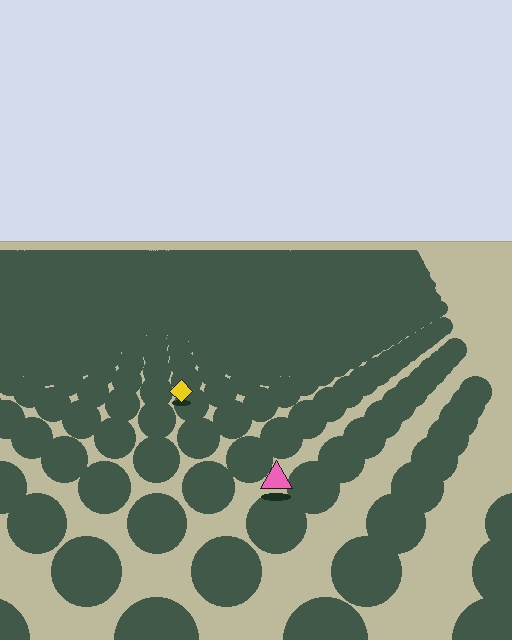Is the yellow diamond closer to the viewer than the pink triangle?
No. The pink triangle is closer — you can tell from the texture gradient: the ground texture is coarser near it.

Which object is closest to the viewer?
The pink triangle is closest. The texture marks near it are larger and more spread out.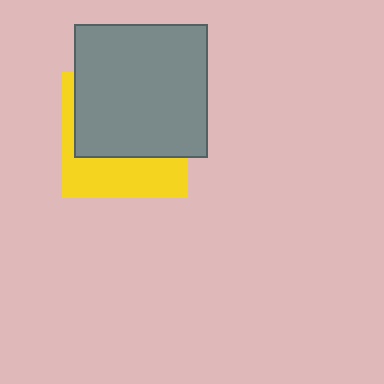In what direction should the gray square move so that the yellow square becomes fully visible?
The gray square should move up. That is the shortest direction to clear the overlap and leave the yellow square fully visible.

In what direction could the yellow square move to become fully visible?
The yellow square could move down. That would shift it out from behind the gray square entirely.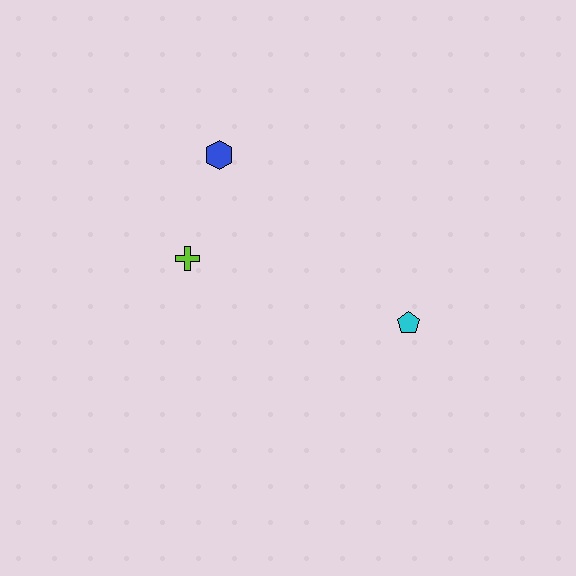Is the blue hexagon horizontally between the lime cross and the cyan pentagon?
Yes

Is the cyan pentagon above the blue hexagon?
No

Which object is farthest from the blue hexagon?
The cyan pentagon is farthest from the blue hexagon.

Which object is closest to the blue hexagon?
The lime cross is closest to the blue hexagon.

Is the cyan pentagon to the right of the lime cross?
Yes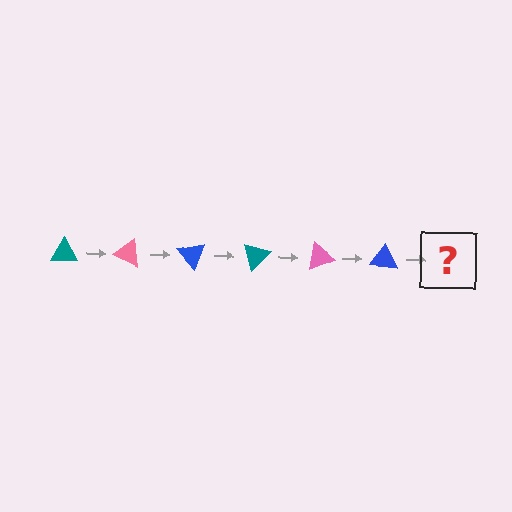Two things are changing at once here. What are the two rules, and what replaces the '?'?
The two rules are that it rotates 25 degrees each step and the color cycles through teal, pink, and blue. The '?' should be a teal triangle, rotated 150 degrees from the start.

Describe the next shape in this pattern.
It should be a teal triangle, rotated 150 degrees from the start.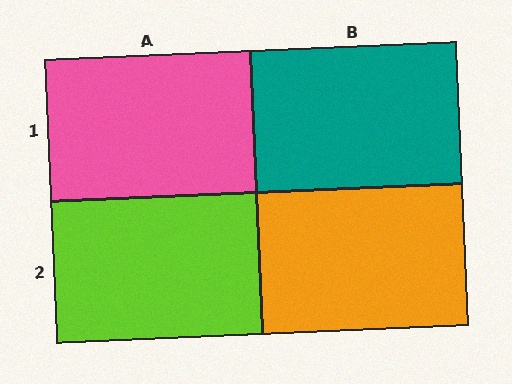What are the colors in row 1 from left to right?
Pink, teal.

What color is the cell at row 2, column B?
Orange.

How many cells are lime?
1 cell is lime.